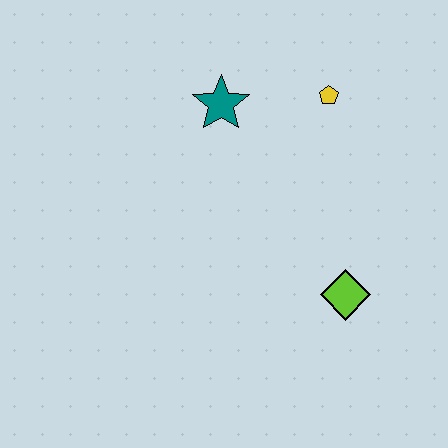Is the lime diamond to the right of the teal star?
Yes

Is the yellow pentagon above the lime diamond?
Yes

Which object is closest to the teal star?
The yellow pentagon is closest to the teal star.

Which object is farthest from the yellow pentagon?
The lime diamond is farthest from the yellow pentagon.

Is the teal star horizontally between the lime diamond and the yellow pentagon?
No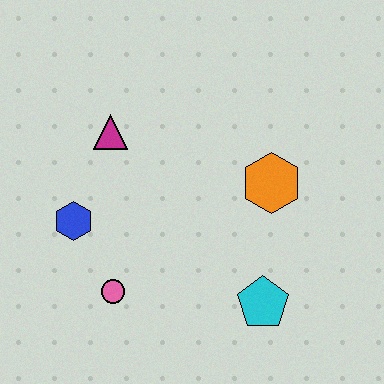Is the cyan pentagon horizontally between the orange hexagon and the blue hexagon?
Yes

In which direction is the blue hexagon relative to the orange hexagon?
The blue hexagon is to the left of the orange hexagon.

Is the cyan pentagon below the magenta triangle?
Yes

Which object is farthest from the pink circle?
The orange hexagon is farthest from the pink circle.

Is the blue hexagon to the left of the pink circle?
Yes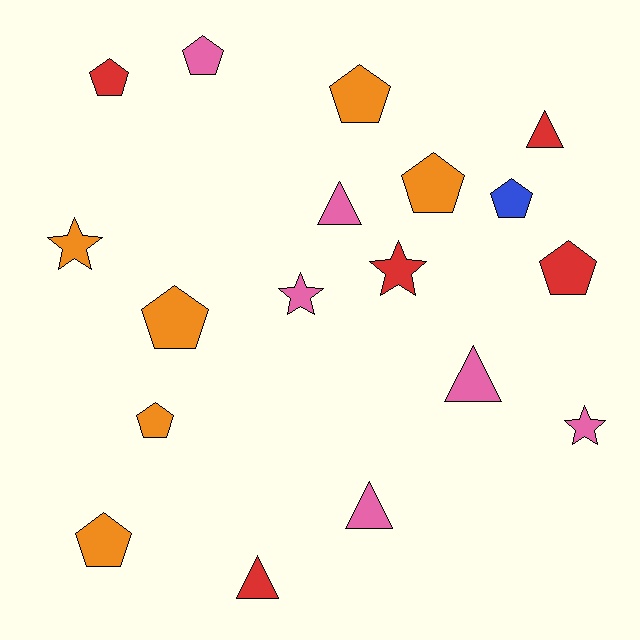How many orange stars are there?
There is 1 orange star.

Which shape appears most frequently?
Pentagon, with 9 objects.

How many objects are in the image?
There are 18 objects.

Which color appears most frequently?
Orange, with 6 objects.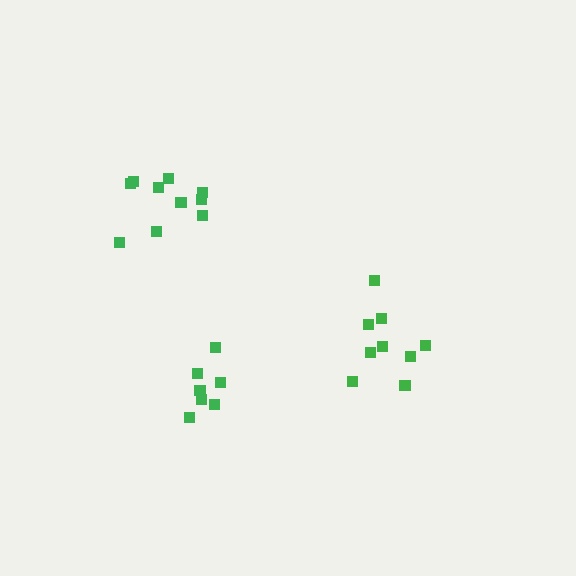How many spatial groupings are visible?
There are 3 spatial groupings.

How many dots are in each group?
Group 1: 7 dots, Group 2: 10 dots, Group 3: 9 dots (26 total).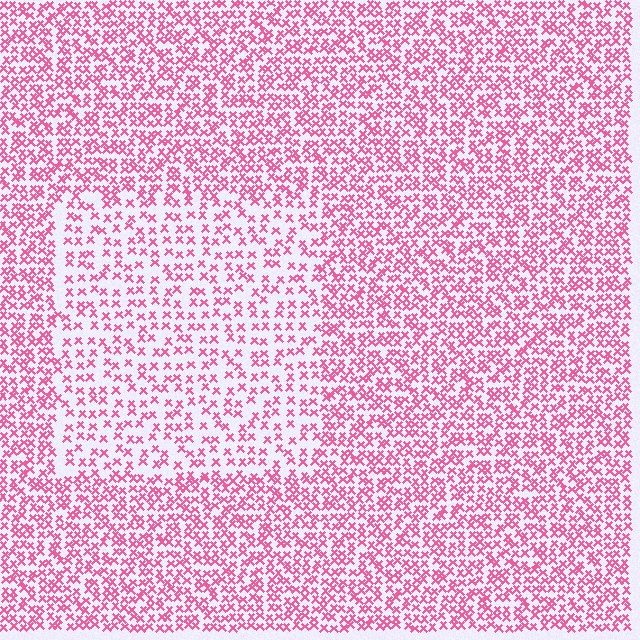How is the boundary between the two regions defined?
The boundary is defined by a change in element density (approximately 1.8x ratio). All elements are the same color, size, and shape.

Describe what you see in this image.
The image contains small pink elements arranged at two different densities. A rectangle-shaped region is visible where the elements are less densely packed than the surrounding area.